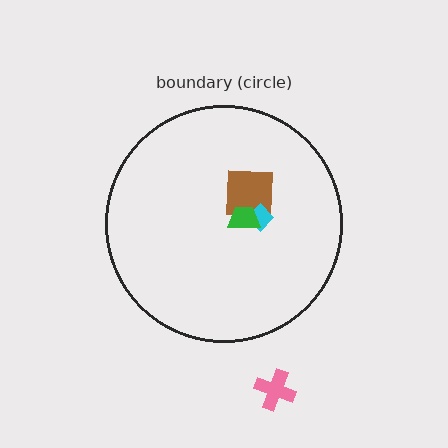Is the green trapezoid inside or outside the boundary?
Inside.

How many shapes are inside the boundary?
3 inside, 1 outside.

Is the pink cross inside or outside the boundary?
Outside.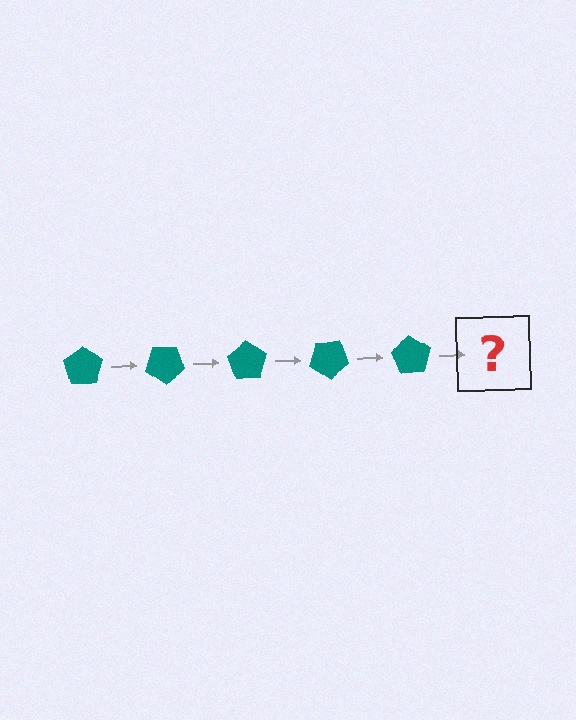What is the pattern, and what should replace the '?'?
The pattern is that the pentagon rotates 35 degrees each step. The '?' should be a teal pentagon rotated 175 degrees.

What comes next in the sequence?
The next element should be a teal pentagon rotated 175 degrees.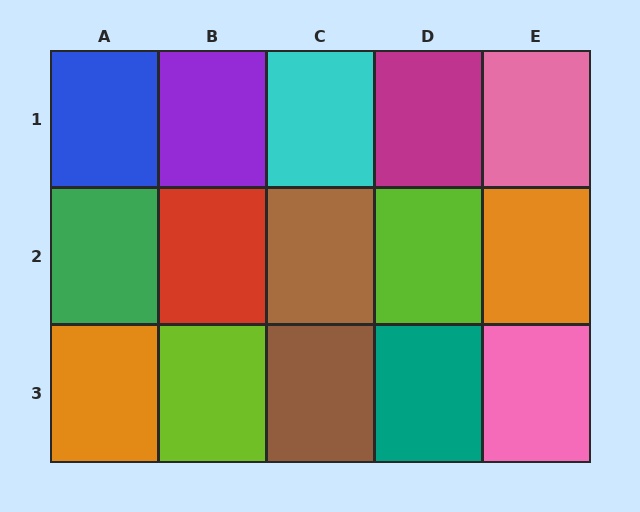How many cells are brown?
2 cells are brown.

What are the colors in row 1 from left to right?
Blue, purple, cyan, magenta, pink.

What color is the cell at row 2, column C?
Brown.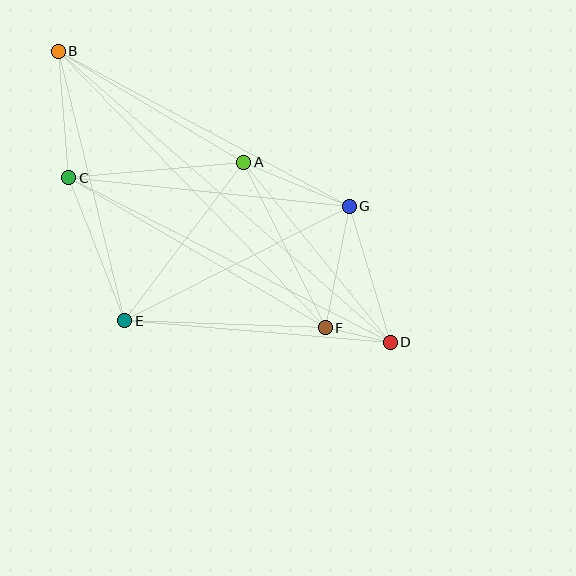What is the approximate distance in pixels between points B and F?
The distance between B and F is approximately 384 pixels.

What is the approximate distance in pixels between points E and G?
The distance between E and G is approximately 252 pixels.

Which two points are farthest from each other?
Points B and D are farthest from each other.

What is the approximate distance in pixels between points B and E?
The distance between B and E is approximately 278 pixels.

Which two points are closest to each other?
Points D and F are closest to each other.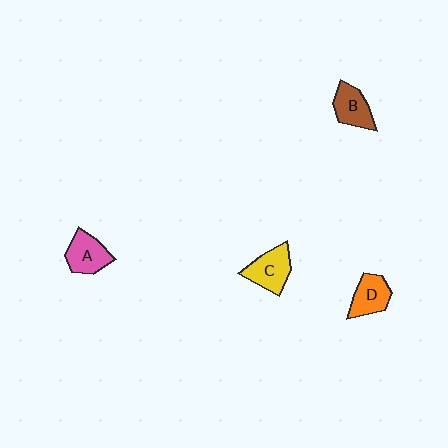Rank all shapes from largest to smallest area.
From largest to smallest: C (yellow), A (pink), B (brown), D (orange).